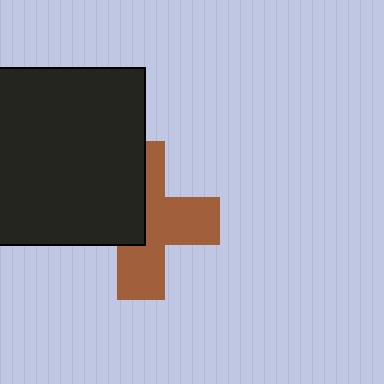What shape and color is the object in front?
The object in front is a black rectangle.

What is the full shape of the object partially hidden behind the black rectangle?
The partially hidden object is a brown cross.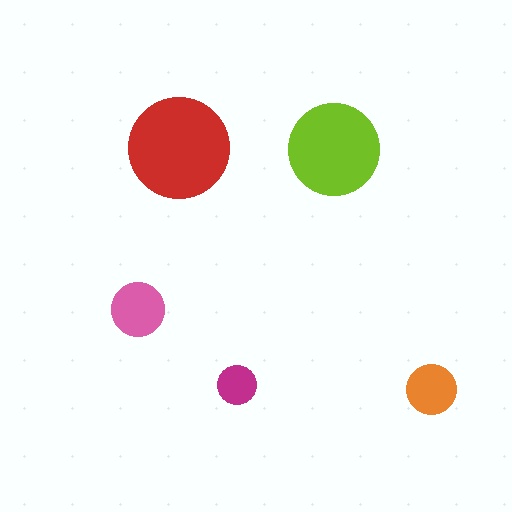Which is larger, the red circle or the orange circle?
The red one.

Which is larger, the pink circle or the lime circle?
The lime one.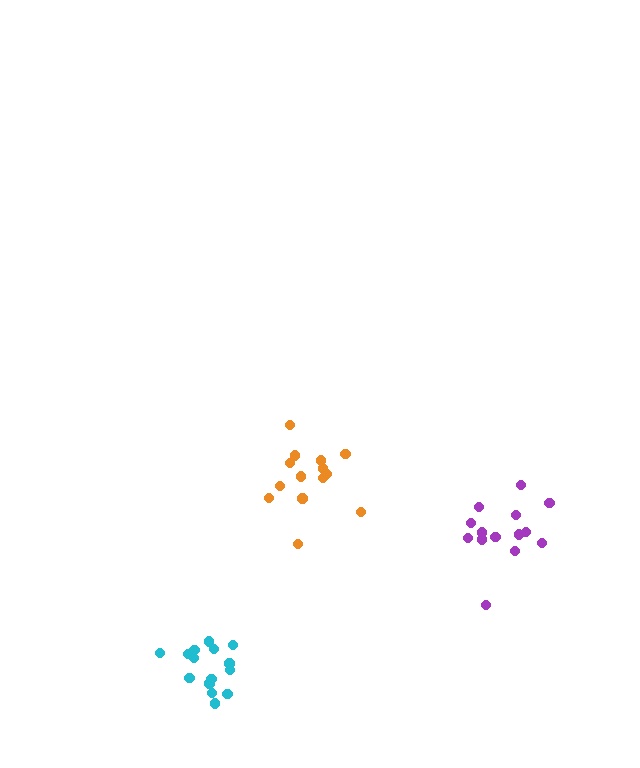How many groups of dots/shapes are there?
There are 3 groups.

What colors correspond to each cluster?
The clusters are colored: cyan, orange, purple.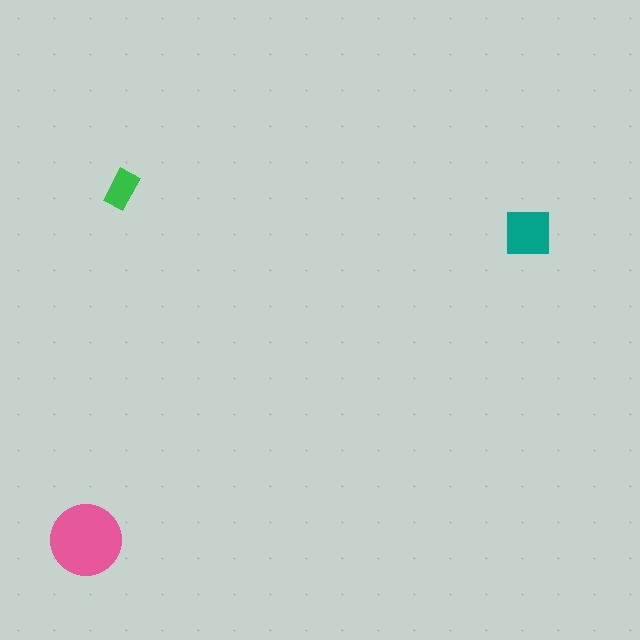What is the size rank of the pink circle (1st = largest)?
1st.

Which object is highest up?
The green rectangle is topmost.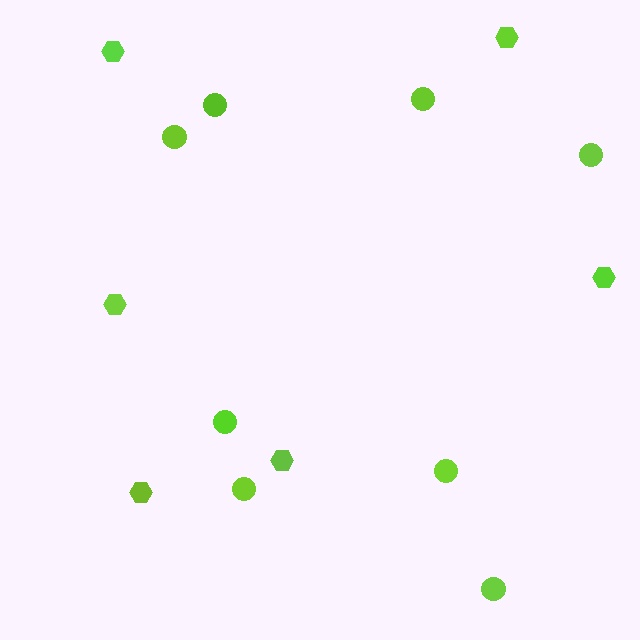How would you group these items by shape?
There are 2 groups: one group of circles (8) and one group of hexagons (6).